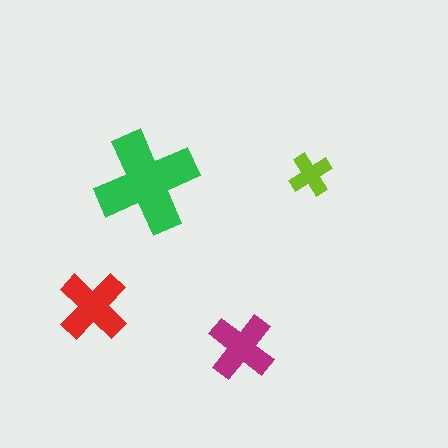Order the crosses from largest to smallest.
the green one, the red one, the magenta one, the lime one.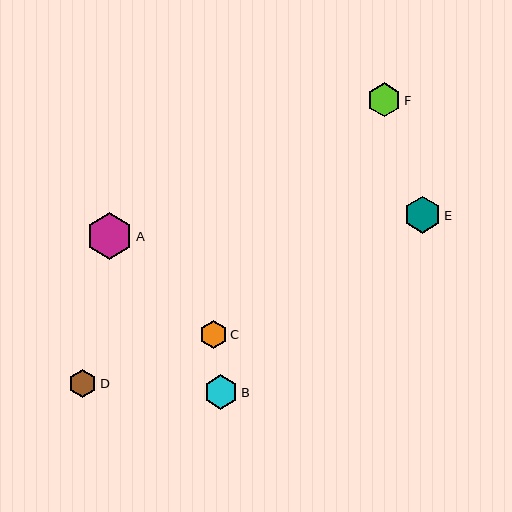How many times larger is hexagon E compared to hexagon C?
Hexagon E is approximately 1.3 times the size of hexagon C.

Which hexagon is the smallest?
Hexagon C is the smallest with a size of approximately 28 pixels.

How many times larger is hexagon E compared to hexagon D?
Hexagon E is approximately 1.3 times the size of hexagon D.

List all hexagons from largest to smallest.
From largest to smallest: A, E, B, F, D, C.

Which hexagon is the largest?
Hexagon A is the largest with a size of approximately 47 pixels.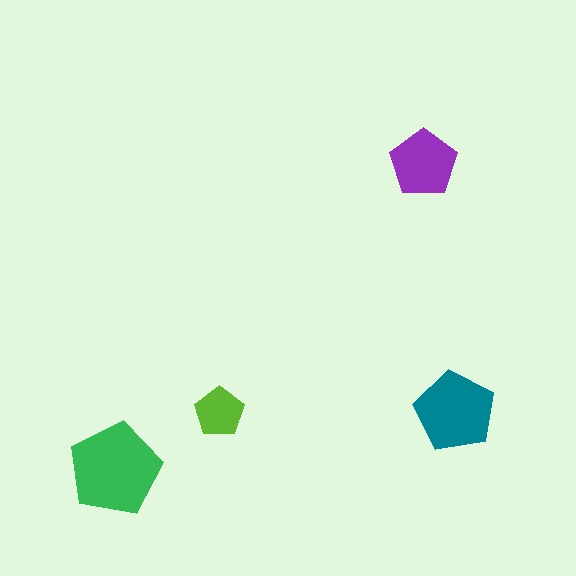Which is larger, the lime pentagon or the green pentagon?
The green one.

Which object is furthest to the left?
The green pentagon is leftmost.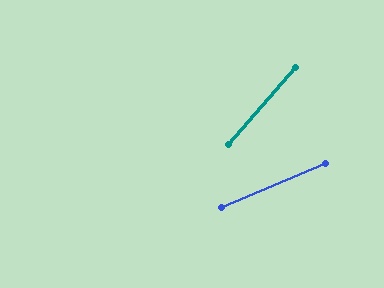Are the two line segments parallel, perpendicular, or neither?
Neither parallel nor perpendicular — they differ by about 26°.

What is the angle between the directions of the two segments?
Approximately 26 degrees.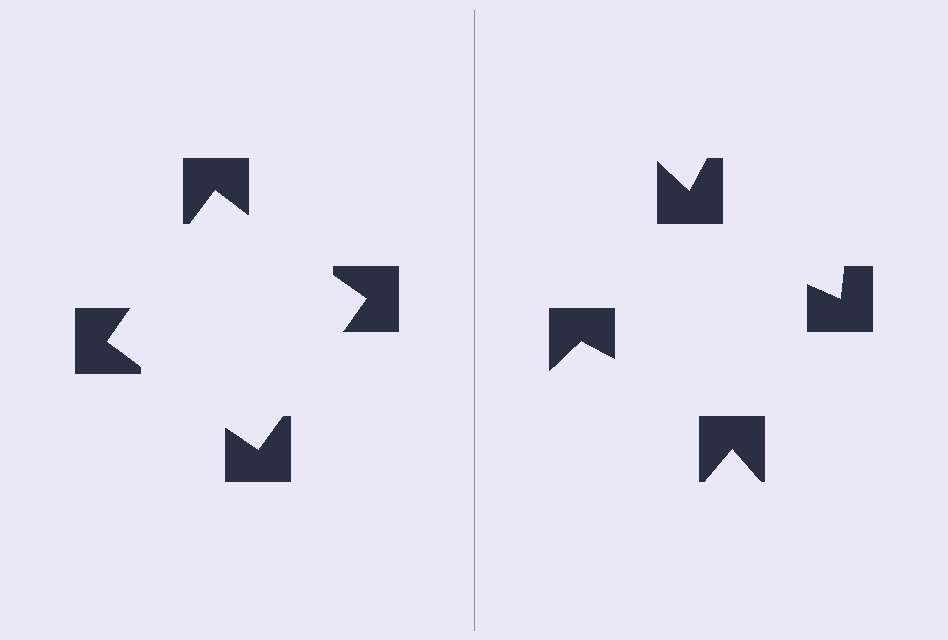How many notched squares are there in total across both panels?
8 — 4 on each side.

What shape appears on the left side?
An illusory square.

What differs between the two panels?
The notched squares are positioned identically on both sides; only the wedge orientations differ. On the left they align to a square; on the right they are misaligned.